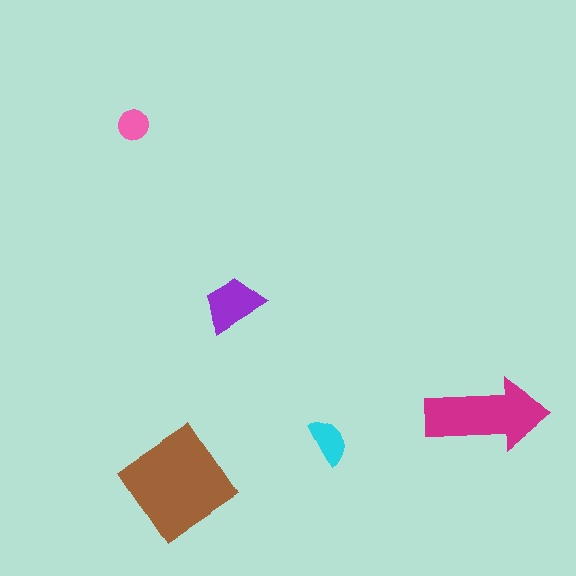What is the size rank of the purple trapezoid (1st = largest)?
3rd.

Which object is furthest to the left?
The pink circle is leftmost.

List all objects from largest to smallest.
The brown diamond, the magenta arrow, the purple trapezoid, the cyan semicircle, the pink circle.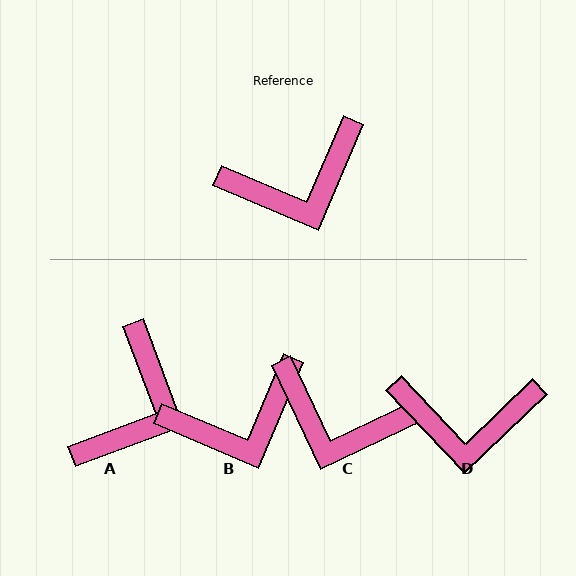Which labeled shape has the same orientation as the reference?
B.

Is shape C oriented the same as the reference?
No, it is off by about 42 degrees.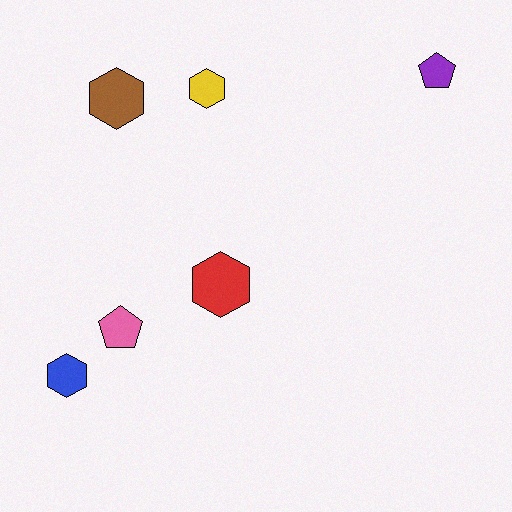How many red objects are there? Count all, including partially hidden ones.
There is 1 red object.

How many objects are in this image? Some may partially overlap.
There are 6 objects.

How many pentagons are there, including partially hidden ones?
There are 2 pentagons.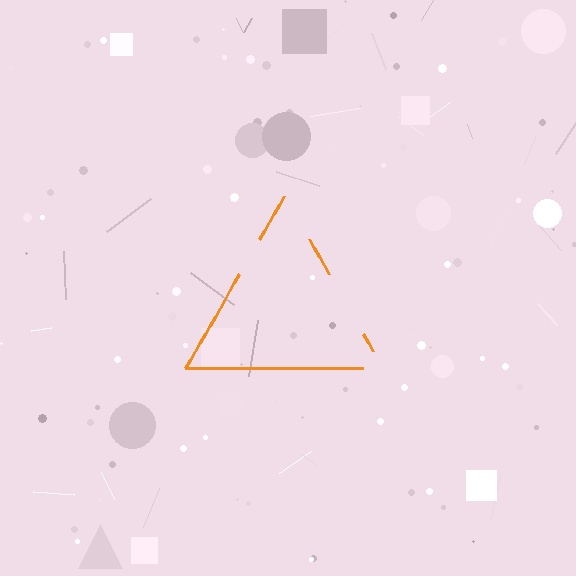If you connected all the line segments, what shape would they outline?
They would outline a triangle.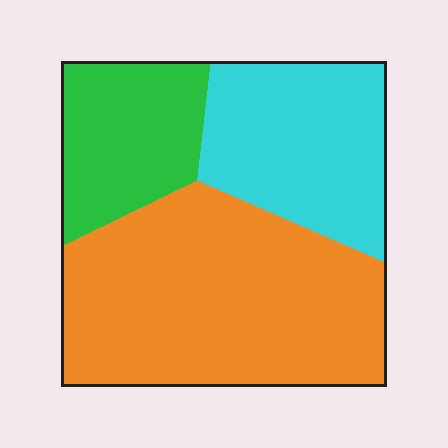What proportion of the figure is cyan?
Cyan covers 28% of the figure.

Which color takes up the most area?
Orange, at roughly 50%.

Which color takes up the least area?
Green, at roughly 20%.